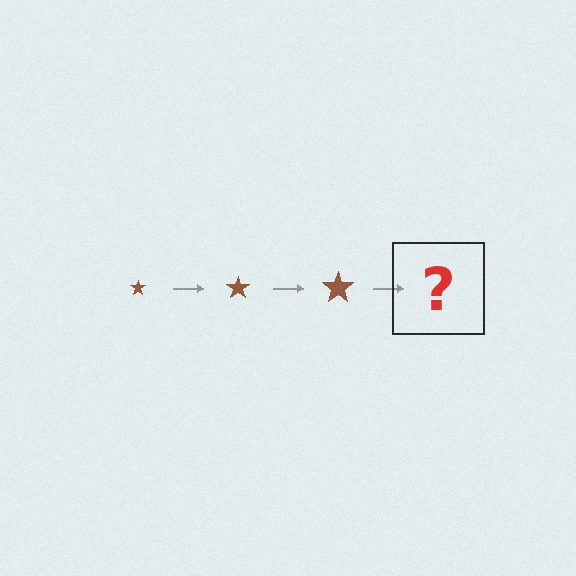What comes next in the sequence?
The next element should be a brown star, larger than the previous one.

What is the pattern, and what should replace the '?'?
The pattern is that the star gets progressively larger each step. The '?' should be a brown star, larger than the previous one.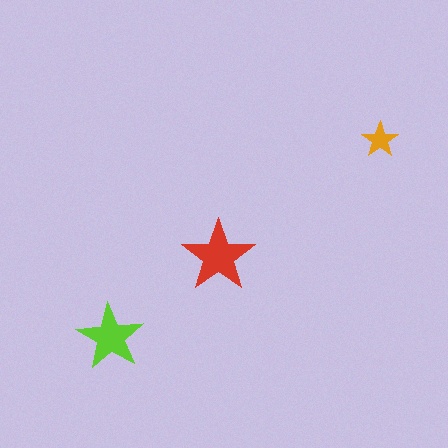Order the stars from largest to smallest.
the red one, the lime one, the orange one.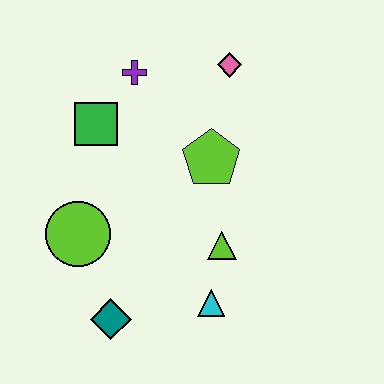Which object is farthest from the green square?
The cyan triangle is farthest from the green square.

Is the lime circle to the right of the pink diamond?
No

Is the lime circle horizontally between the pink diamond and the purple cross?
No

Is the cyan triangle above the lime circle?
No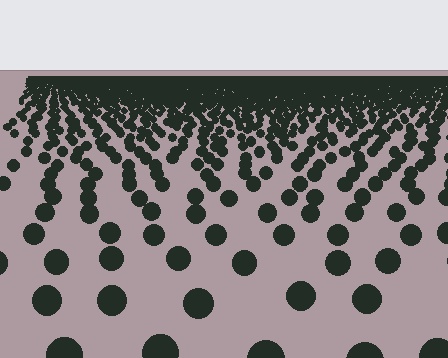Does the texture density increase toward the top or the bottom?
Density increases toward the top.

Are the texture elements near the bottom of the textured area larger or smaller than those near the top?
Larger. Near the bottom, elements are closer to the viewer and appear at a bigger on-screen size.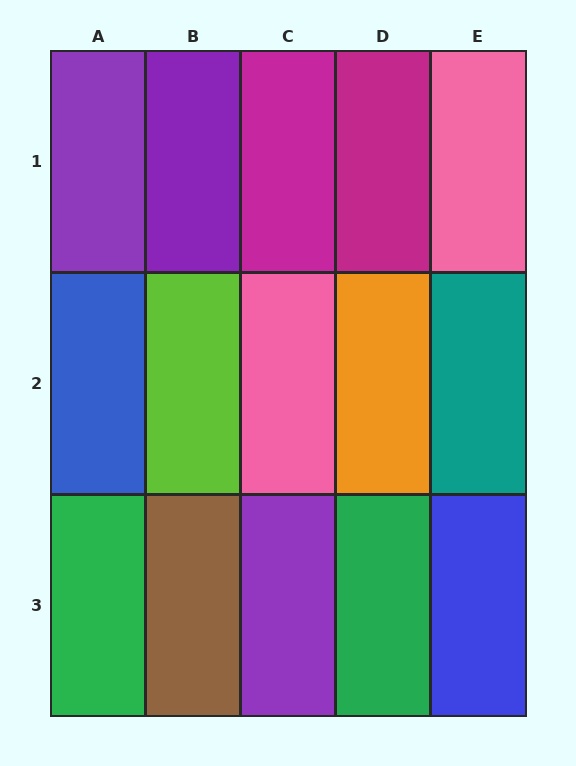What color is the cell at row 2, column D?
Orange.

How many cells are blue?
2 cells are blue.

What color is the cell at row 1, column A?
Purple.